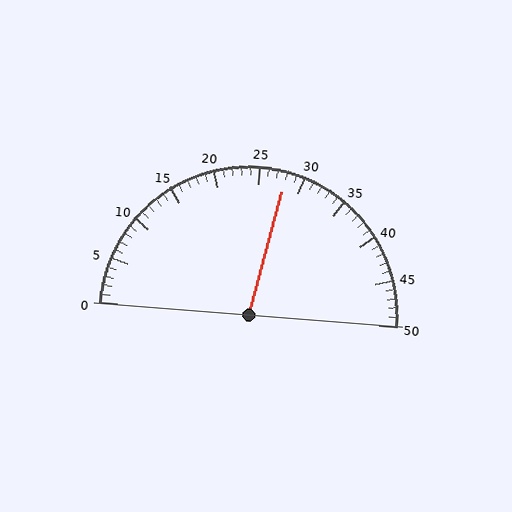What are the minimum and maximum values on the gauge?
The gauge ranges from 0 to 50.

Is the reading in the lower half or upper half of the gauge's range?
The reading is in the upper half of the range (0 to 50).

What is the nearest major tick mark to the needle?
The nearest major tick mark is 30.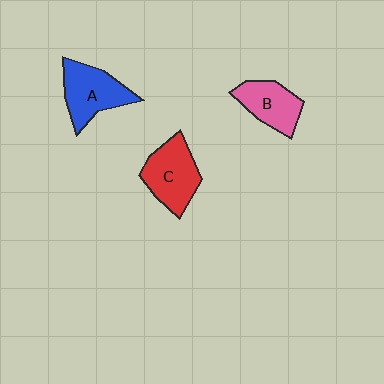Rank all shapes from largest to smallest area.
From largest to smallest: C (red), A (blue), B (pink).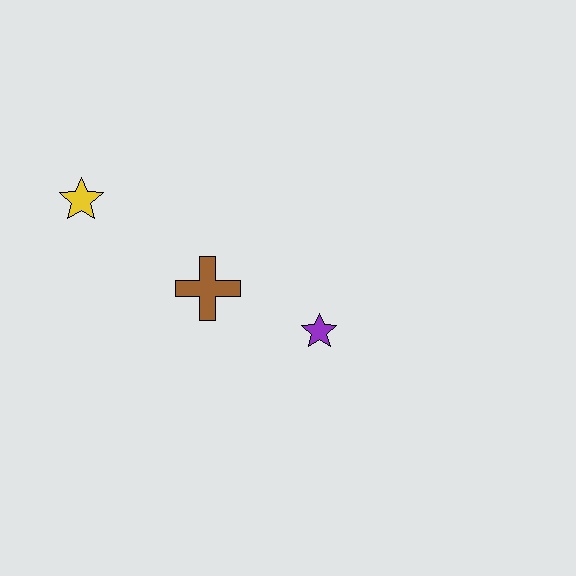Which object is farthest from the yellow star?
The purple star is farthest from the yellow star.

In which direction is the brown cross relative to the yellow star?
The brown cross is to the right of the yellow star.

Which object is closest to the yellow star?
The brown cross is closest to the yellow star.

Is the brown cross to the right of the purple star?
No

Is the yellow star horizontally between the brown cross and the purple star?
No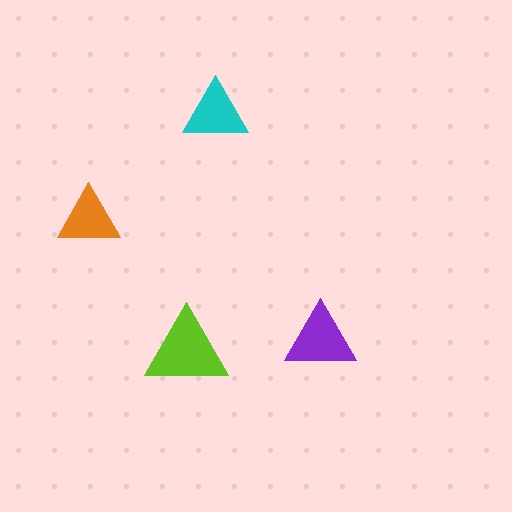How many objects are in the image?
There are 4 objects in the image.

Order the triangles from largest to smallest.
the lime one, the purple one, the cyan one, the orange one.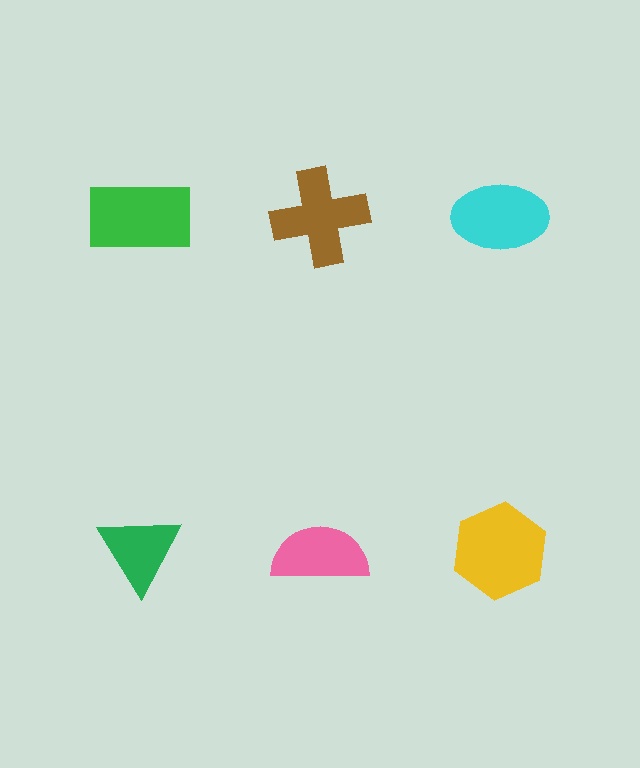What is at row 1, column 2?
A brown cross.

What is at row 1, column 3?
A cyan ellipse.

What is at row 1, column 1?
A green rectangle.